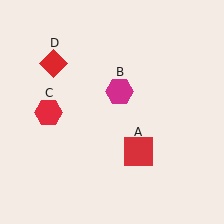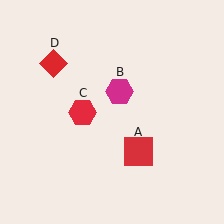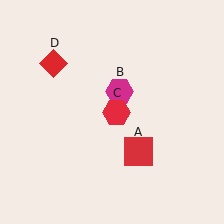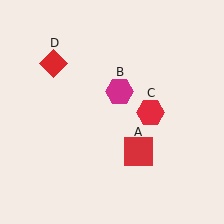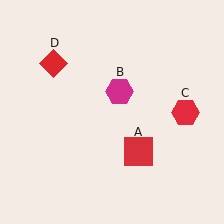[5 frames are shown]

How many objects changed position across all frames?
1 object changed position: red hexagon (object C).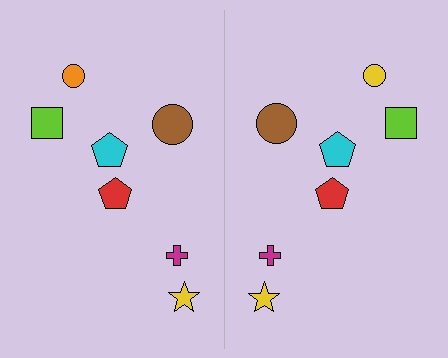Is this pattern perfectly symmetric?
No, the pattern is not perfectly symmetric. The yellow circle on the right side breaks the symmetry — its mirror counterpart is orange.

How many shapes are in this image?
There are 14 shapes in this image.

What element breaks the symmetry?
The yellow circle on the right side breaks the symmetry — its mirror counterpart is orange.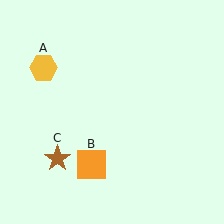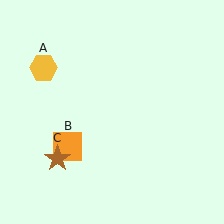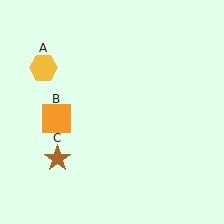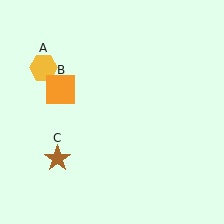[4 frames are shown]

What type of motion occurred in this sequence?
The orange square (object B) rotated clockwise around the center of the scene.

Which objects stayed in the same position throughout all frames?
Yellow hexagon (object A) and brown star (object C) remained stationary.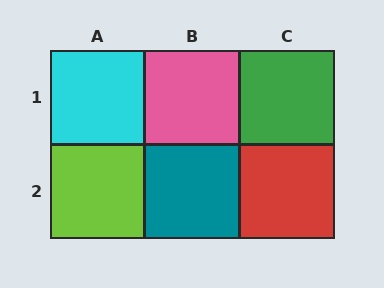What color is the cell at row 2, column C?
Red.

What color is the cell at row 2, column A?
Lime.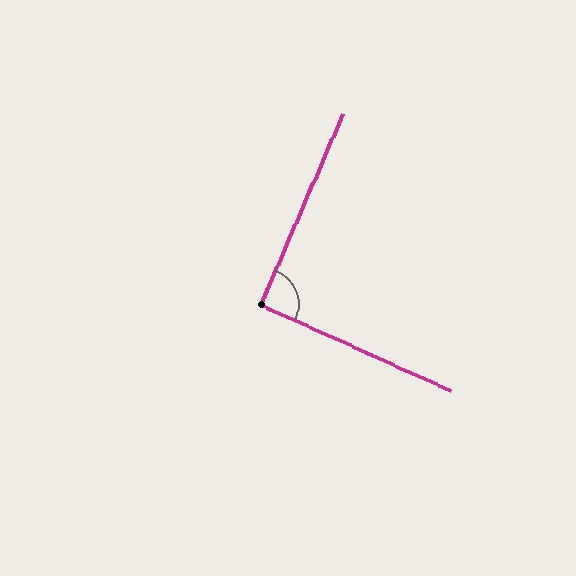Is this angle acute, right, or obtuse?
It is approximately a right angle.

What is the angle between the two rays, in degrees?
Approximately 91 degrees.